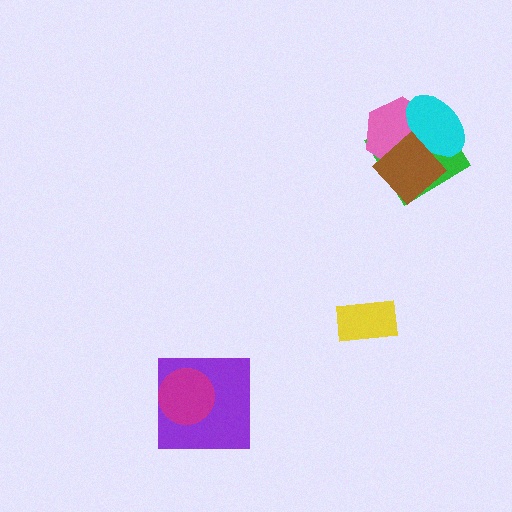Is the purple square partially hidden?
Yes, it is partially covered by another shape.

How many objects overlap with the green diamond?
3 objects overlap with the green diamond.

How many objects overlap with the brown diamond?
3 objects overlap with the brown diamond.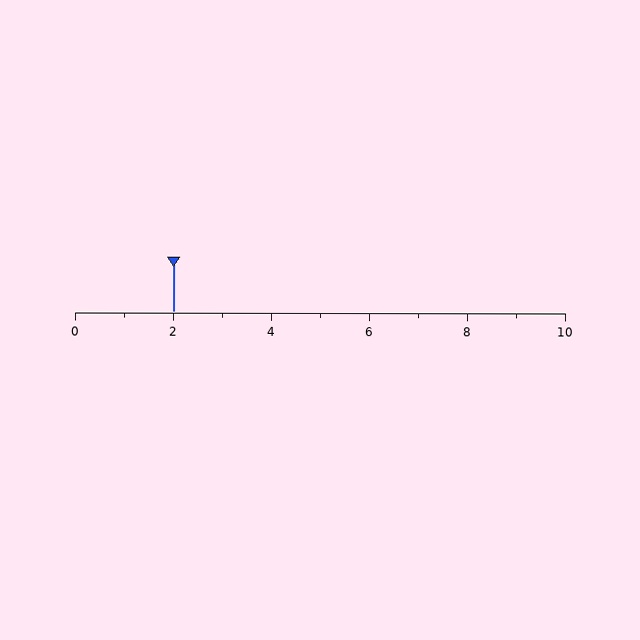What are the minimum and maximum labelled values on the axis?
The axis runs from 0 to 10.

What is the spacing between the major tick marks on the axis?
The major ticks are spaced 2 apart.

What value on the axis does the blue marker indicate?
The marker indicates approximately 2.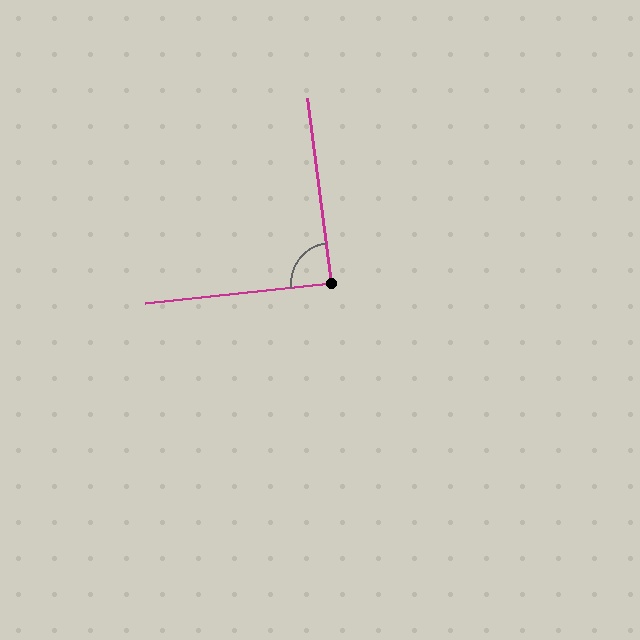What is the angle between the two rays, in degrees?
Approximately 89 degrees.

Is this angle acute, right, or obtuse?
It is approximately a right angle.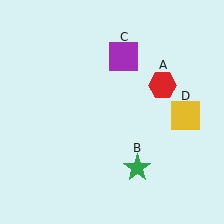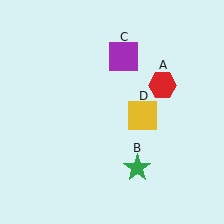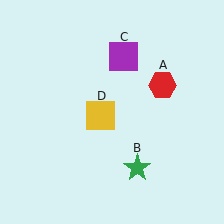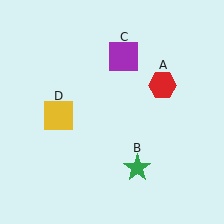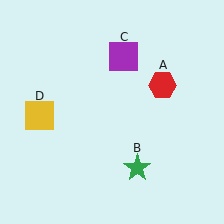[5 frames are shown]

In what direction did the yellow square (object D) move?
The yellow square (object D) moved left.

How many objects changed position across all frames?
1 object changed position: yellow square (object D).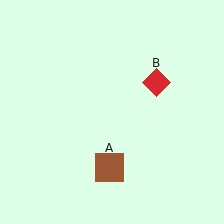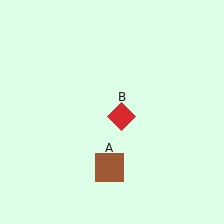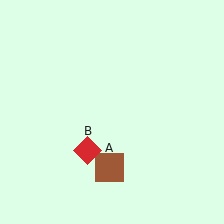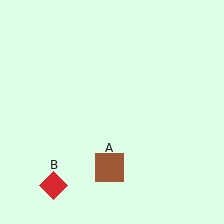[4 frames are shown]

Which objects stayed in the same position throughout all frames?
Brown square (object A) remained stationary.